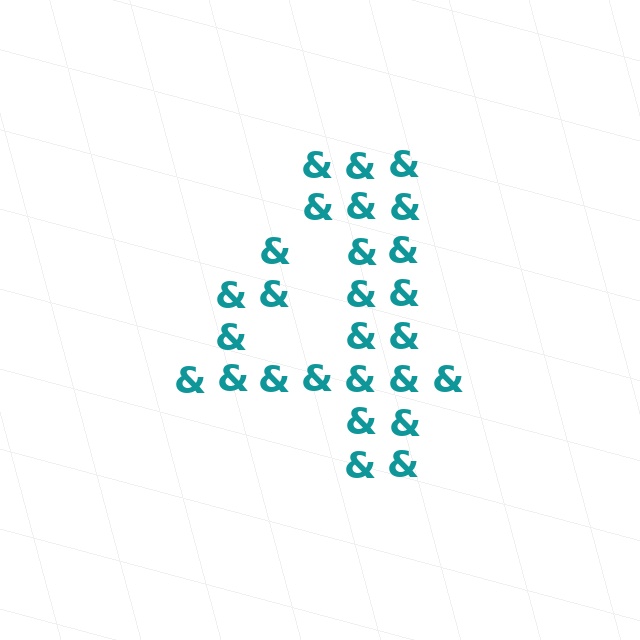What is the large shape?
The large shape is the digit 4.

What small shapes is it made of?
It is made of small ampersands.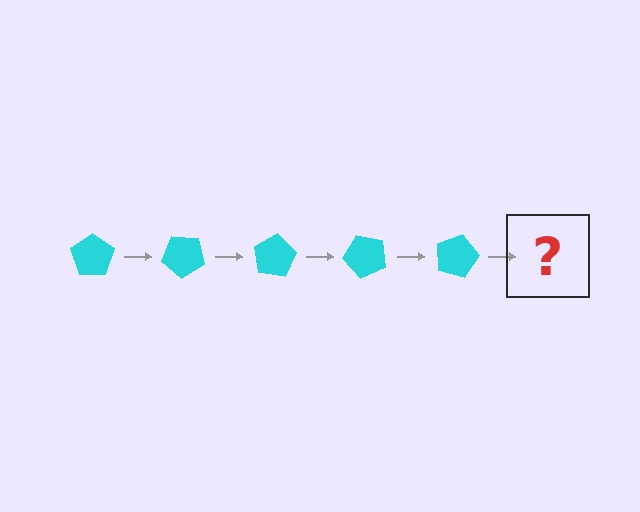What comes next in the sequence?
The next element should be a cyan pentagon rotated 200 degrees.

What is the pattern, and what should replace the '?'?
The pattern is that the pentagon rotates 40 degrees each step. The '?' should be a cyan pentagon rotated 200 degrees.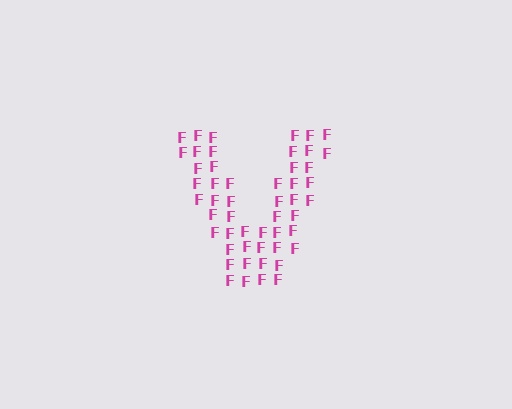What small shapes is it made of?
It is made of small letter F's.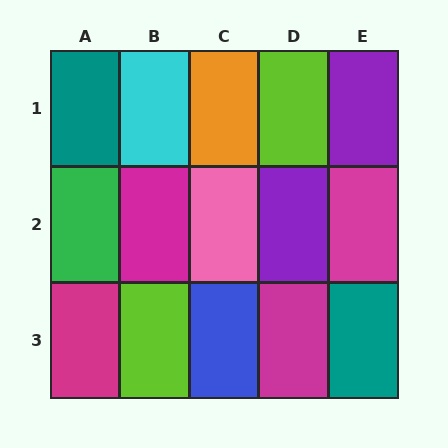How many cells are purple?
2 cells are purple.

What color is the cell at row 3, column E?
Teal.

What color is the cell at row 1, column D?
Lime.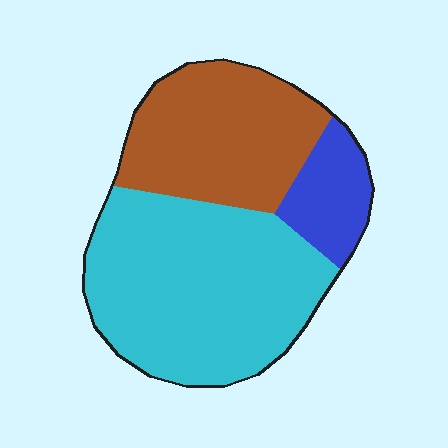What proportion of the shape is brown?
Brown covers 34% of the shape.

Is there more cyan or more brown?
Cyan.